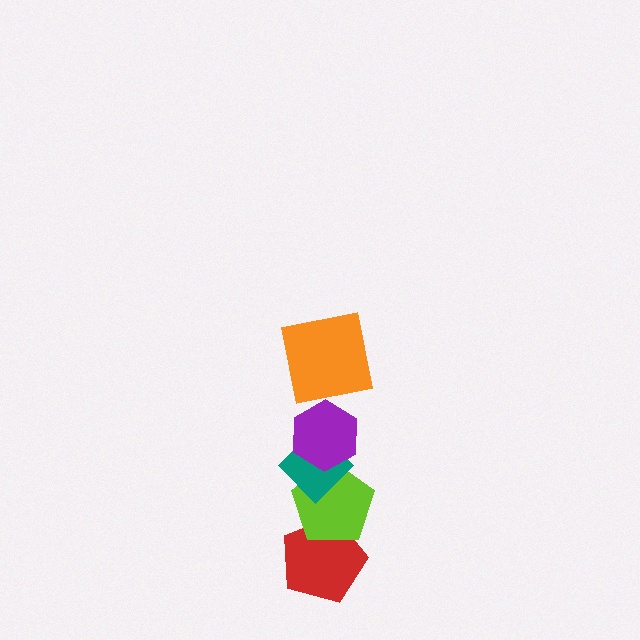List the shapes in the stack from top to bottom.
From top to bottom: the orange square, the purple hexagon, the teal diamond, the lime pentagon, the red pentagon.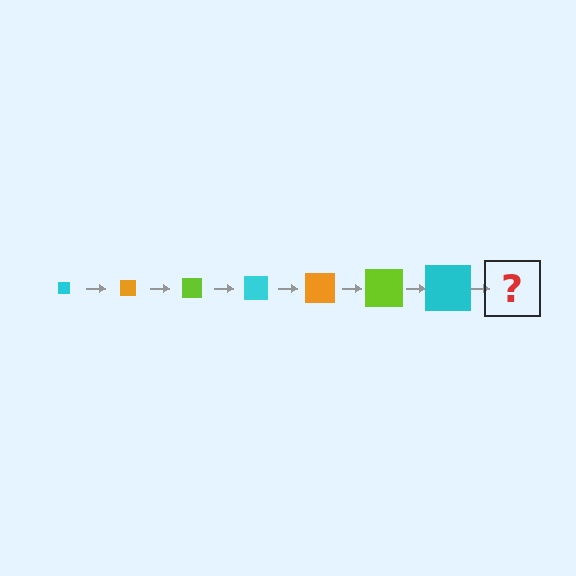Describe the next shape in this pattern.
It should be an orange square, larger than the previous one.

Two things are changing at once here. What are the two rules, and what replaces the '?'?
The two rules are that the square grows larger each step and the color cycles through cyan, orange, and lime. The '?' should be an orange square, larger than the previous one.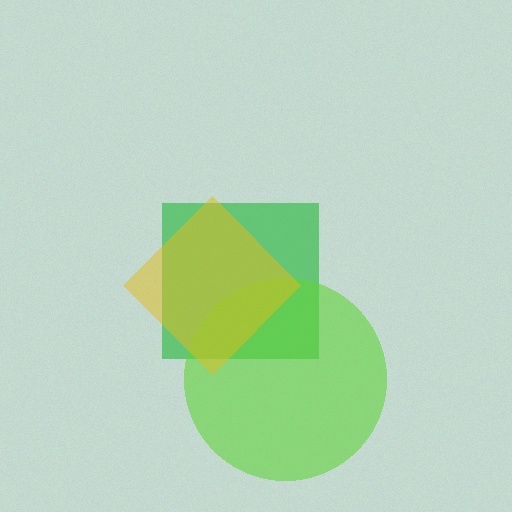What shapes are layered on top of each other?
The layered shapes are: a green square, a lime circle, a yellow diamond.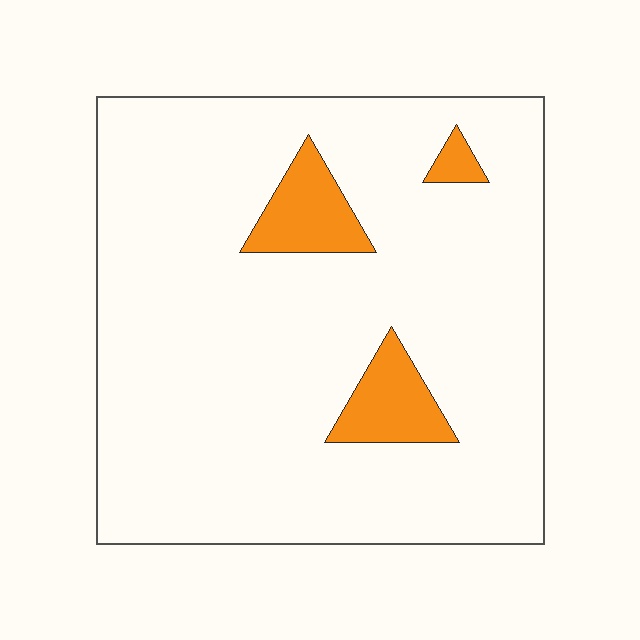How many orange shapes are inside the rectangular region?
3.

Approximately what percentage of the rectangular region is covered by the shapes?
Approximately 10%.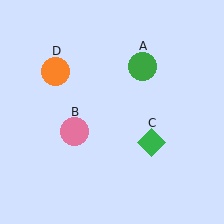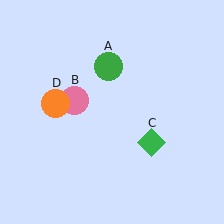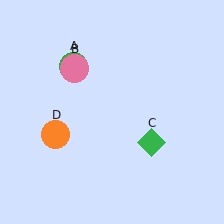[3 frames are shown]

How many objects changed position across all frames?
3 objects changed position: green circle (object A), pink circle (object B), orange circle (object D).